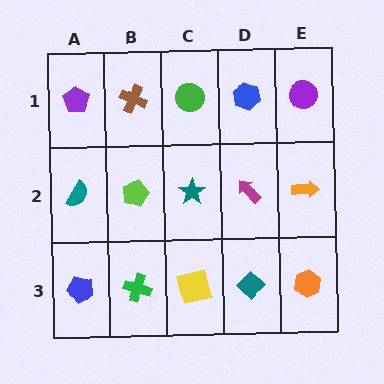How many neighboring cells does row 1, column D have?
3.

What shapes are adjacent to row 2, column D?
A blue hexagon (row 1, column D), a teal diamond (row 3, column D), a teal star (row 2, column C), an orange arrow (row 2, column E).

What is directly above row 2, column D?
A blue hexagon.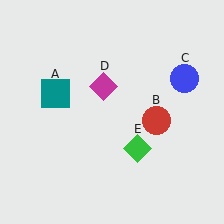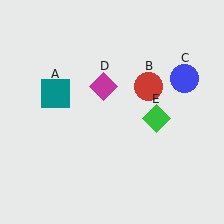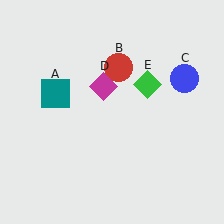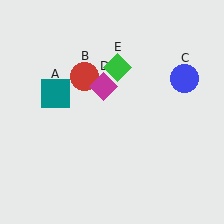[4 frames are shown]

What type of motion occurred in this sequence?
The red circle (object B), green diamond (object E) rotated counterclockwise around the center of the scene.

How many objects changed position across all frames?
2 objects changed position: red circle (object B), green diamond (object E).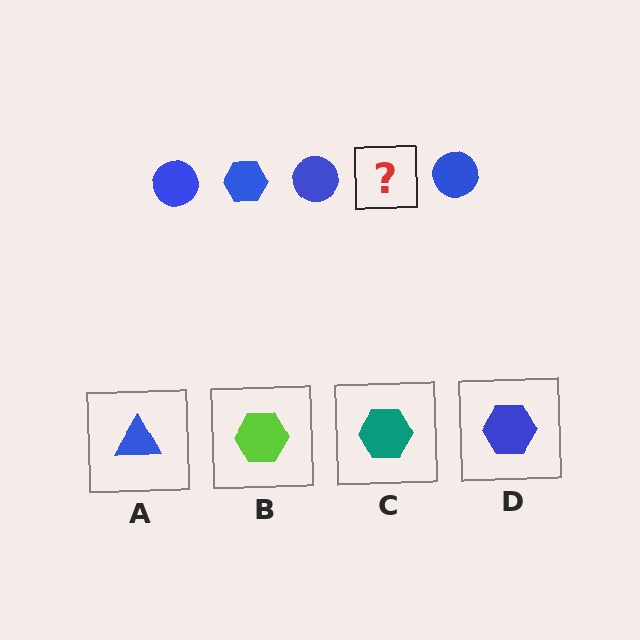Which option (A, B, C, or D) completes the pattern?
D.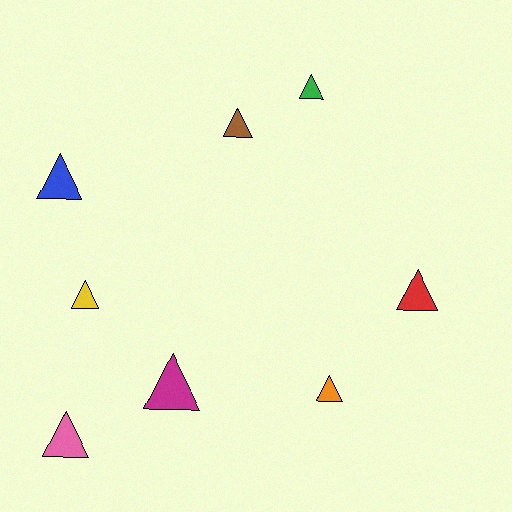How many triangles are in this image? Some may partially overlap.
There are 8 triangles.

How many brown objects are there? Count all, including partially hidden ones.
There is 1 brown object.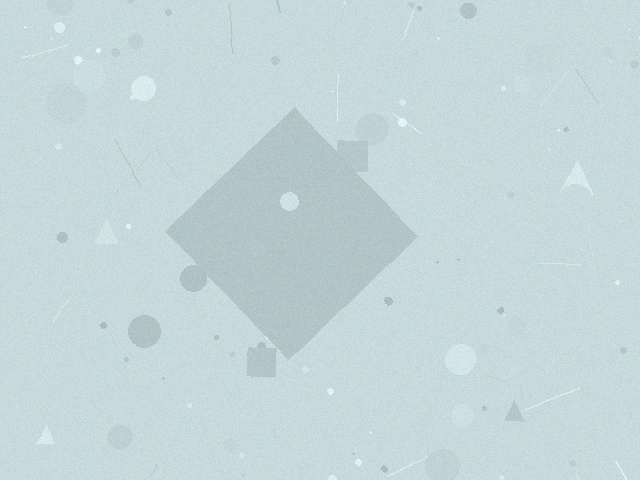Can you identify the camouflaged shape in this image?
The camouflaged shape is a diamond.